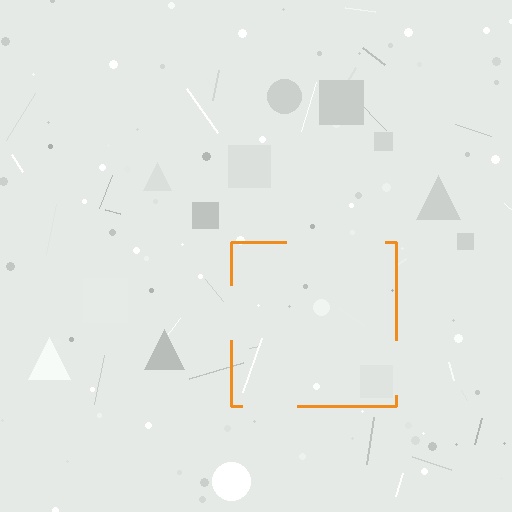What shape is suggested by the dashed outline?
The dashed outline suggests a square.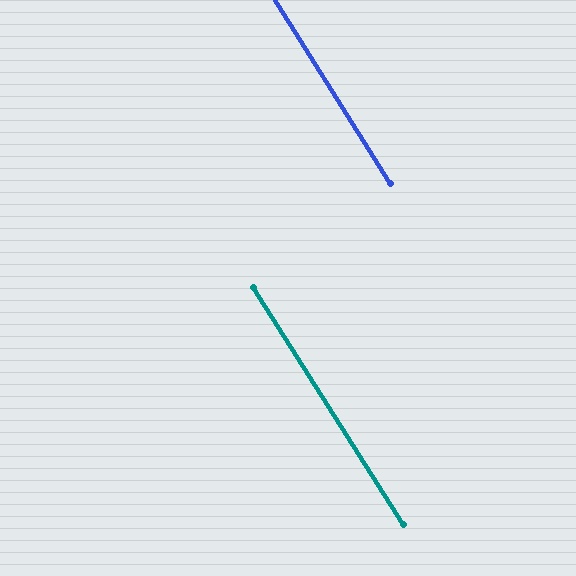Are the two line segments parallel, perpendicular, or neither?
Parallel — their directions differ by only 0.2°.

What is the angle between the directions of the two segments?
Approximately 0 degrees.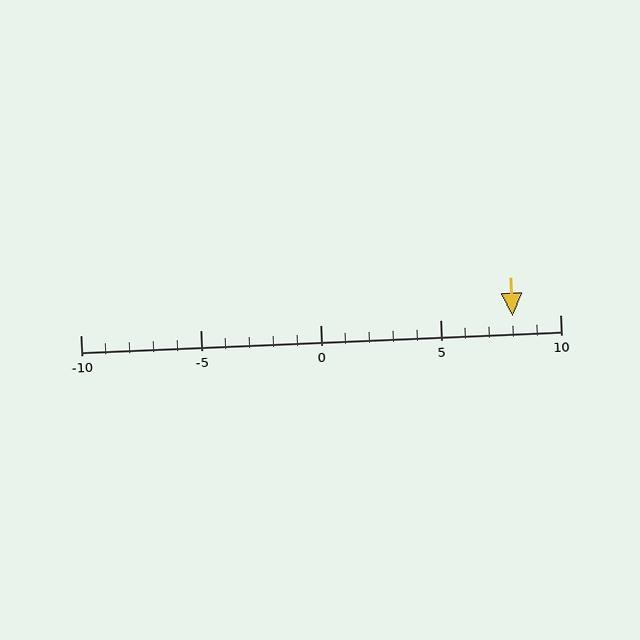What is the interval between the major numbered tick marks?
The major tick marks are spaced 5 units apart.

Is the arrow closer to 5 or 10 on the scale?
The arrow is closer to 10.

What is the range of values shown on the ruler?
The ruler shows values from -10 to 10.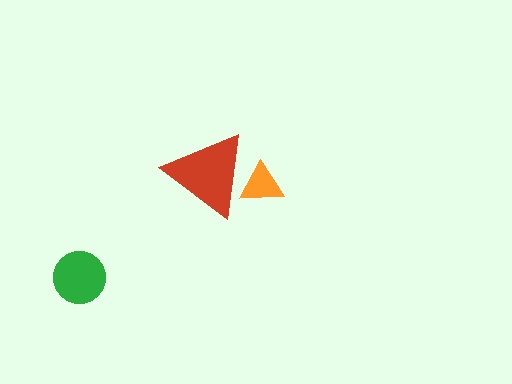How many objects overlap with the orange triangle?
1 object overlaps with the orange triangle.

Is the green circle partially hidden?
No, no other shape covers it.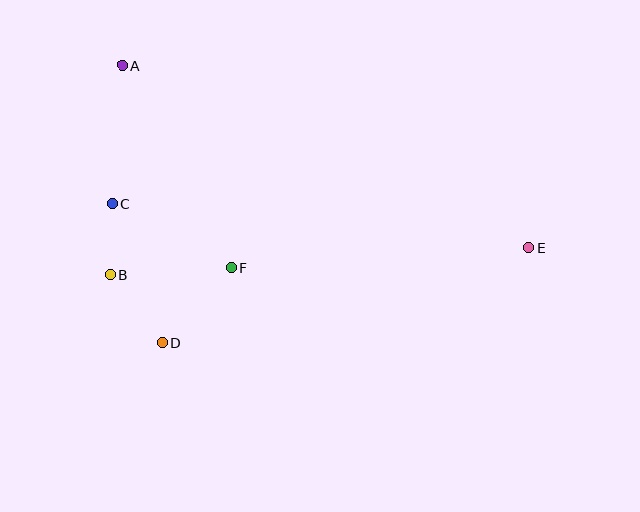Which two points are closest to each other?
Points B and C are closest to each other.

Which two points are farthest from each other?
Points A and E are farthest from each other.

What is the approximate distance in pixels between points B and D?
The distance between B and D is approximately 85 pixels.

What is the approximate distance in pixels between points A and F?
The distance between A and F is approximately 229 pixels.